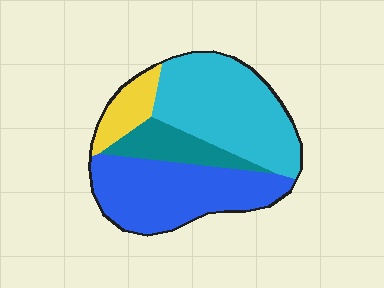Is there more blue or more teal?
Blue.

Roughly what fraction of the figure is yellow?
Yellow takes up less than a quarter of the figure.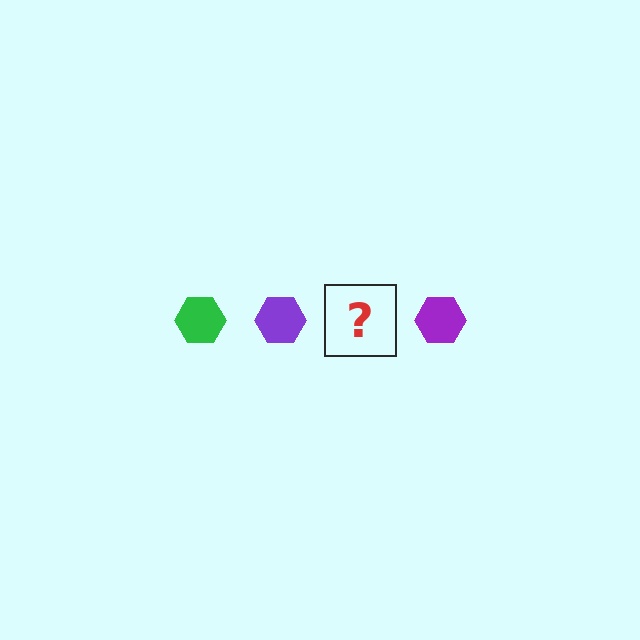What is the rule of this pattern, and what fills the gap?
The rule is that the pattern cycles through green, purple hexagons. The gap should be filled with a green hexagon.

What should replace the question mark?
The question mark should be replaced with a green hexagon.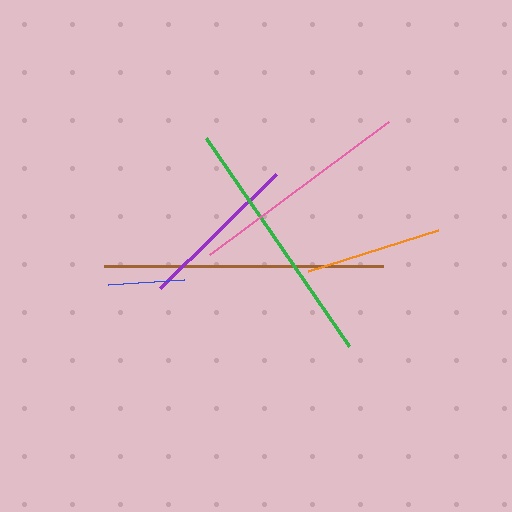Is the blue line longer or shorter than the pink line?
The pink line is longer than the blue line.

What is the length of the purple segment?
The purple segment is approximately 163 pixels long.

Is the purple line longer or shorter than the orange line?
The purple line is longer than the orange line.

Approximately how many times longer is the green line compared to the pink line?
The green line is approximately 1.1 times the length of the pink line.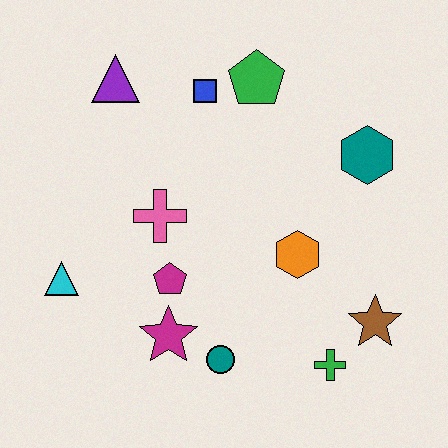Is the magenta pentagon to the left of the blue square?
Yes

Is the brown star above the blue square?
No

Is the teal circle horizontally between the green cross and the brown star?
No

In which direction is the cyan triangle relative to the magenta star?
The cyan triangle is to the left of the magenta star.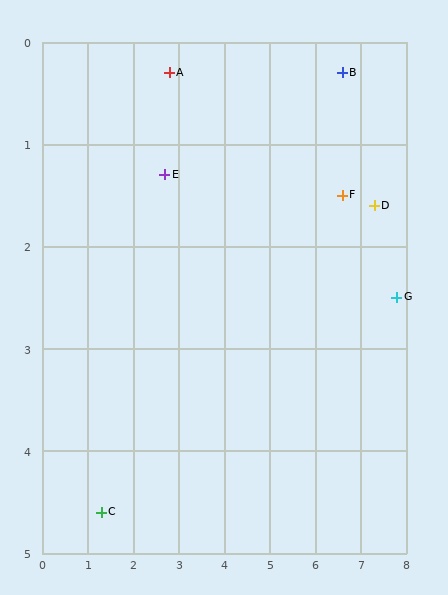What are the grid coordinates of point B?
Point B is at approximately (6.6, 0.3).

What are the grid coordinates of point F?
Point F is at approximately (6.6, 1.5).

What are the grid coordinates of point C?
Point C is at approximately (1.3, 4.6).